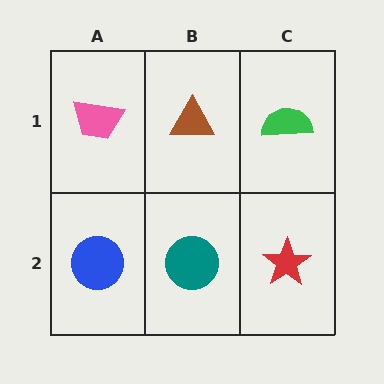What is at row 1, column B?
A brown triangle.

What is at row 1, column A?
A pink trapezoid.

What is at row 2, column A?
A blue circle.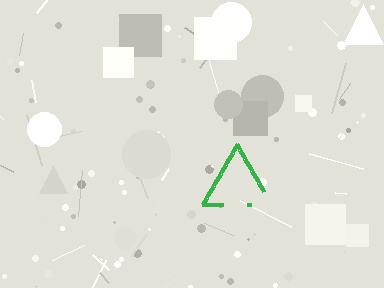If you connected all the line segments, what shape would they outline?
They would outline a triangle.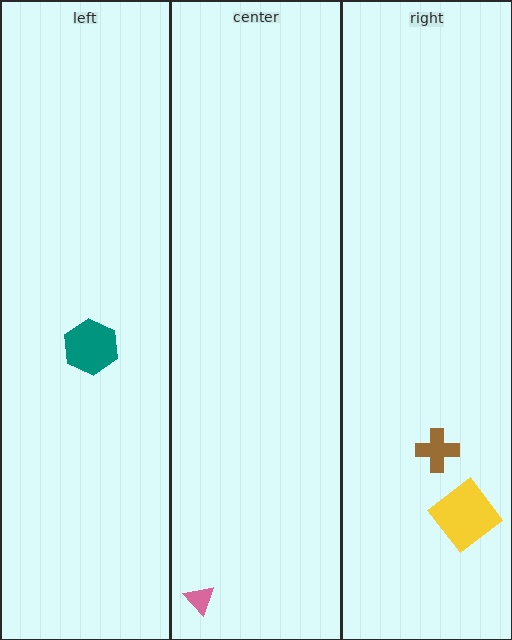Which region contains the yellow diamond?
The right region.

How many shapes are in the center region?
1.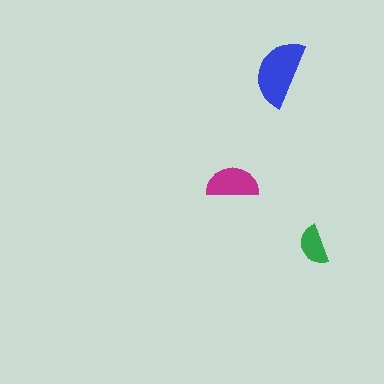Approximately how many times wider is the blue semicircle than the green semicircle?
About 1.5 times wider.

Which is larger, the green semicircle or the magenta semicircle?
The magenta one.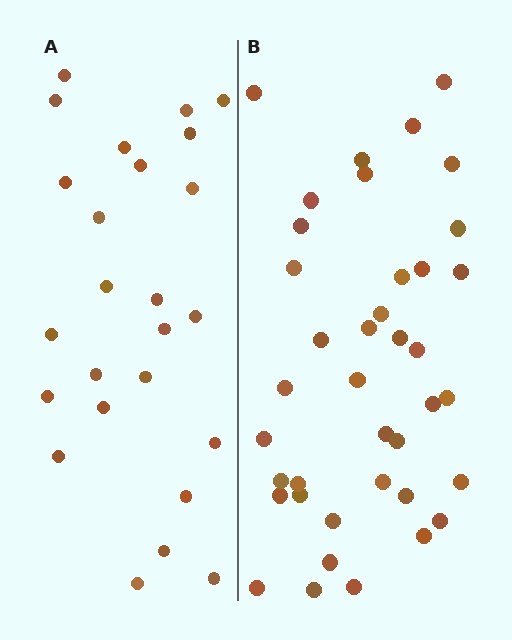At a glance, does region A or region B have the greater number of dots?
Region B (the right region) has more dots.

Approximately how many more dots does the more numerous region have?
Region B has approximately 15 more dots than region A.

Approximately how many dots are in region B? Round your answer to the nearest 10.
About 40 dots. (The exact count is 39, which rounds to 40.)